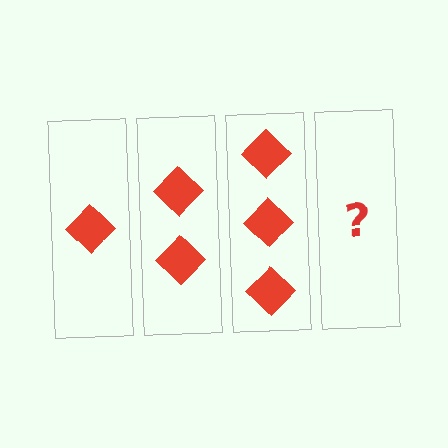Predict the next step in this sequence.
The next step is 4 diamonds.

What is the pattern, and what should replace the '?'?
The pattern is that each step adds one more diamond. The '?' should be 4 diamonds.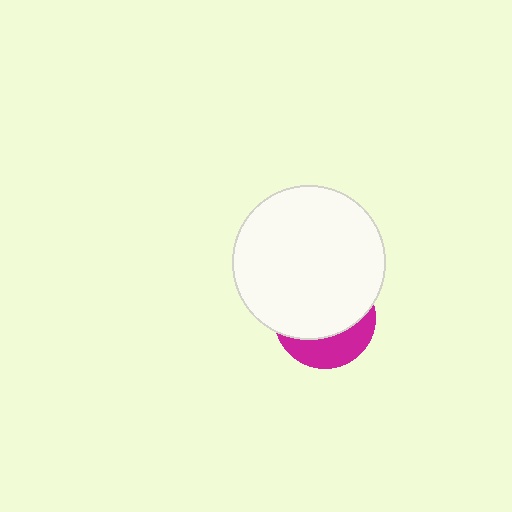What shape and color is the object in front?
The object in front is a white circle.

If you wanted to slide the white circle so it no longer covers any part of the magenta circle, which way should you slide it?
Slide it up — that is the most direct way to separate the two shapes.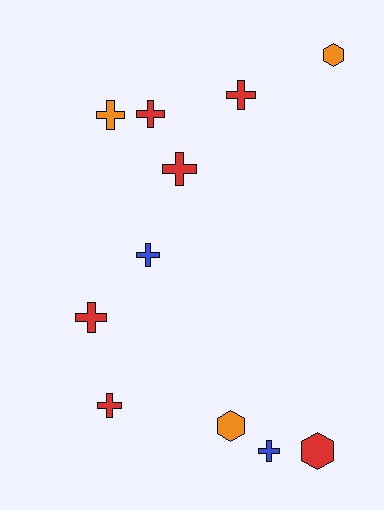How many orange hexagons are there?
There are 2 orange hexagons.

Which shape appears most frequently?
Cross, with 8 objects.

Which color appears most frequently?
Red, with 6 objects.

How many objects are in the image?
There are 11 objects.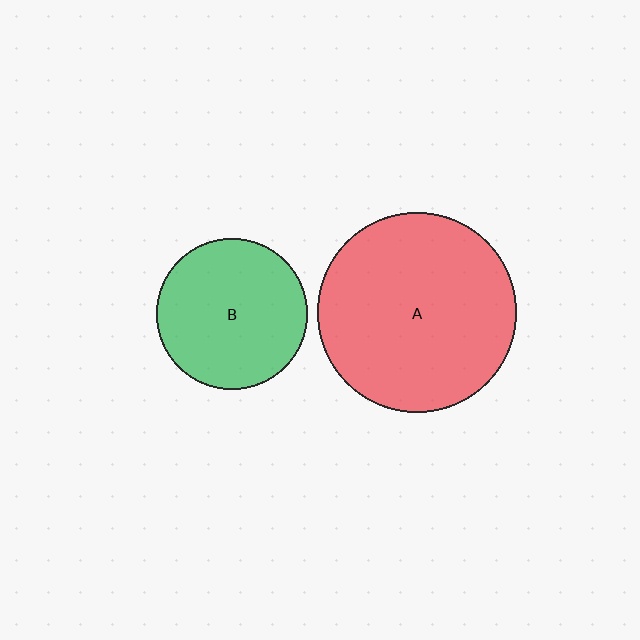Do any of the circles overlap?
No, none of the circles overlap.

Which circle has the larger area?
Circle A (red).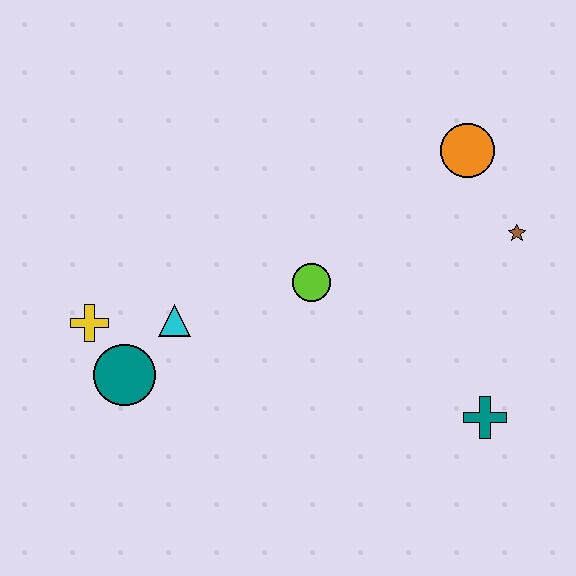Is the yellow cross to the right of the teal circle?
No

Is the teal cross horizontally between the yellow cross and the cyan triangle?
No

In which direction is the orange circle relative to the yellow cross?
The orange circle is to the right of the yellow cross.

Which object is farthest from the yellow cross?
The brown star is farthest from the yellow cross.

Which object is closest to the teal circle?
The yellow cross is closest to the teal circle.